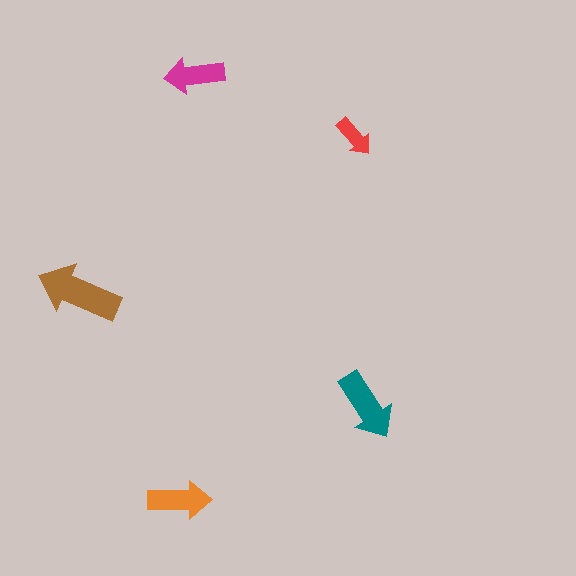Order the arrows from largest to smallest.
the brown one, the teal one, the orange one, the magenta one, the red one.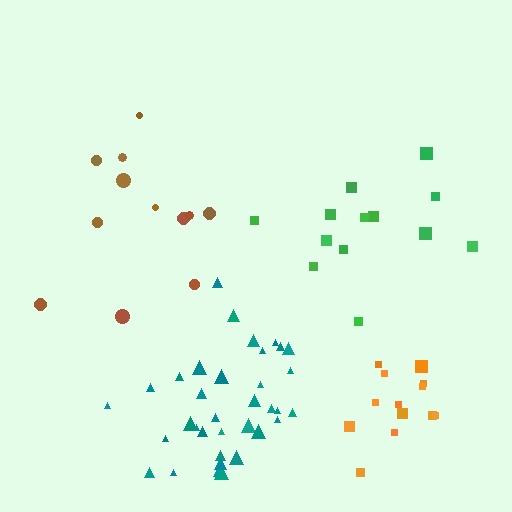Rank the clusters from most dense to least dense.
orange, teal, green, brown.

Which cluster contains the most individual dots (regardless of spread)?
Teal (35).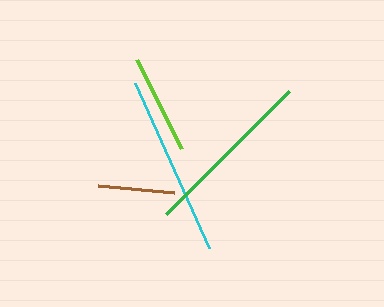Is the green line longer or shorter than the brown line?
The green line is longer than the brown line.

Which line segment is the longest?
The cyan line is the longest at approximately 181 pixels.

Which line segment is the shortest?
The brown line is the shortest at approximately 76 pixels.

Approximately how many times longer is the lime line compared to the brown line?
The lime line is approximately 1.3 times the length of the brown line.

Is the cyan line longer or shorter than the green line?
The cyan line is longer than the green line.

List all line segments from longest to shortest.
From longest to shortest: cyan, green, lime, brown.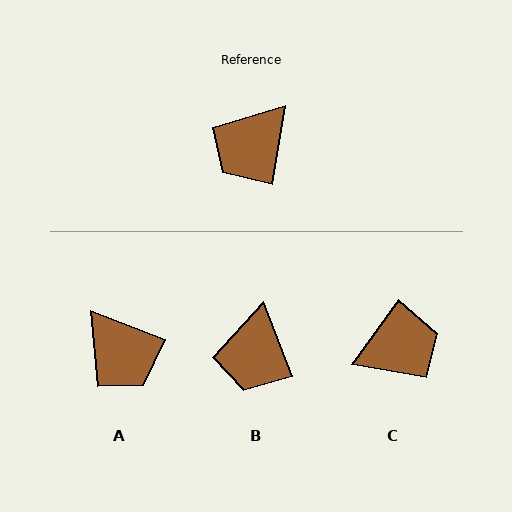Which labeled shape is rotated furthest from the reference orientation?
C, about 153 degrees away.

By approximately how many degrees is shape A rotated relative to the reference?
Approximately 79 degrees counter-clockwise.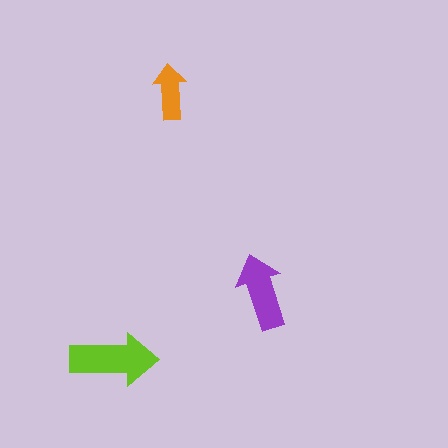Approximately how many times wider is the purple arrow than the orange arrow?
About 1.5 times wider.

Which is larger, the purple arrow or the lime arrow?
The lime one.